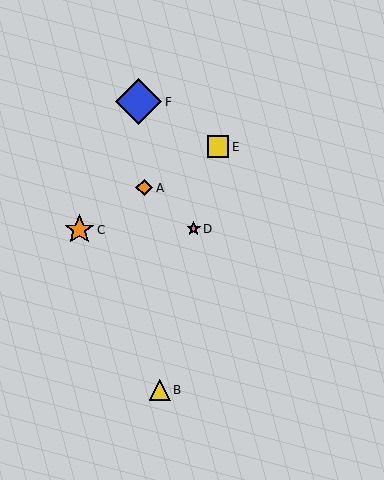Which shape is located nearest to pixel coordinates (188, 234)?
The pink star (labeled D) at (194, 229) is nearest to that location.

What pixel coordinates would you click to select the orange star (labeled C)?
Click at (79, 230) to select the orange star C.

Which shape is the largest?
The blue diamond (labeled F) is the largest.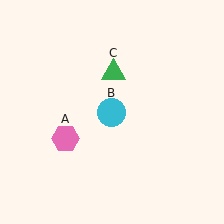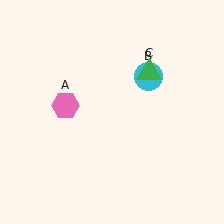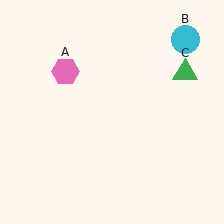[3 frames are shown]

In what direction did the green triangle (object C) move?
The green triangle (object C) moved right.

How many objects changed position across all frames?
3 objects changed position: pink hexagon (object A), cyan circle (object B), green triangle (object C).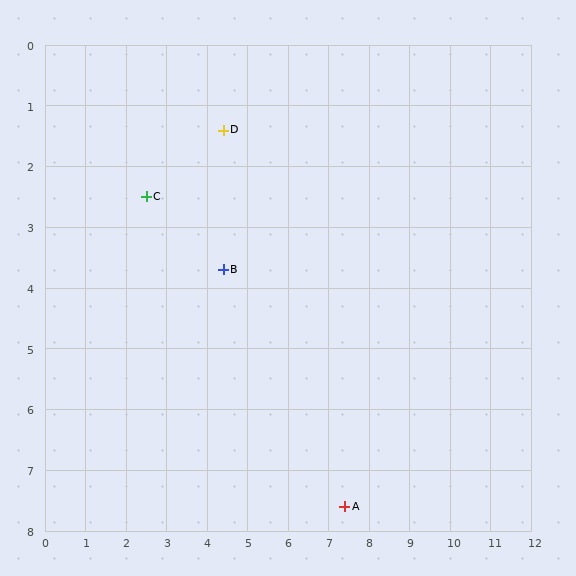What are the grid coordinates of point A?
Point A is at approximately (7.4, 7.6).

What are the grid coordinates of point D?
Point D is at approximately (4.4, 1.4).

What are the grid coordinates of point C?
Point C is at approximately (2.5, 2.5).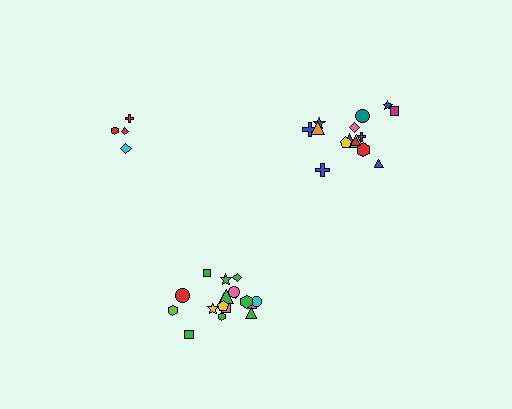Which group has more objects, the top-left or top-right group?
The top-right group.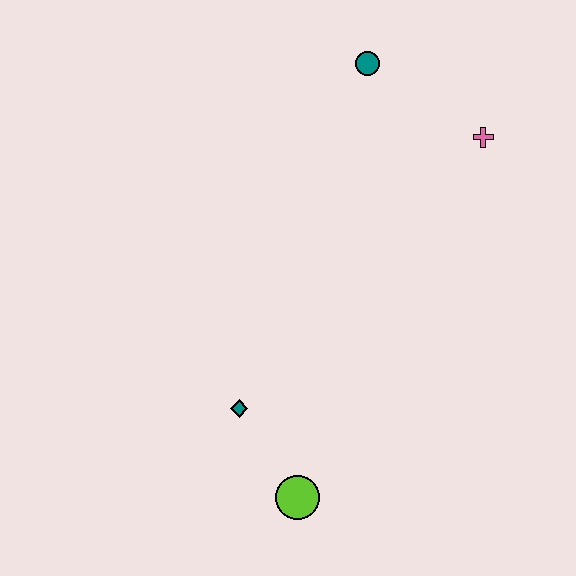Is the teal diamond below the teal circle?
Yes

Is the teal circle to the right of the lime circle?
Yes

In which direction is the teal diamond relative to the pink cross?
The teal diamond is below the pink cross.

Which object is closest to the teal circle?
The pink cross is closest to the teal circle.